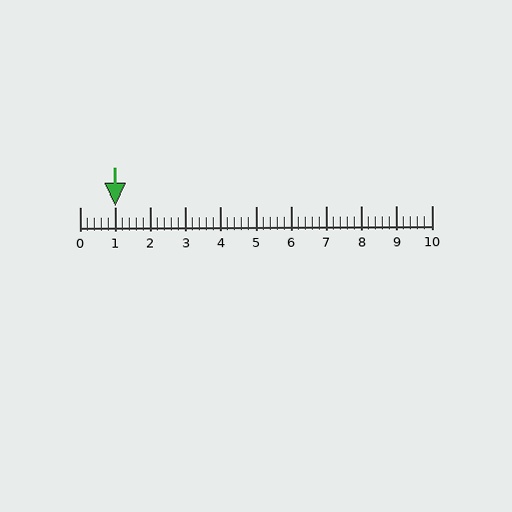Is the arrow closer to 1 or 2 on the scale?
The arrow is closer to 1.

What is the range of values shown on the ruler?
The ruler shows values from 0 to 10.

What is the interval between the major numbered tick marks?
The major tick marks are spaced 1 units apart.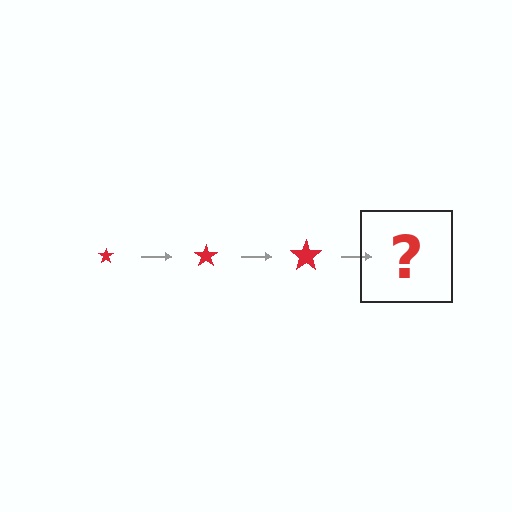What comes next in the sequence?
The next element should be a red star, larger than the previous one.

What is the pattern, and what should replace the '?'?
The pattern is that the star gets progressively larger each step. The '?' should be a red star, larger than the previous one.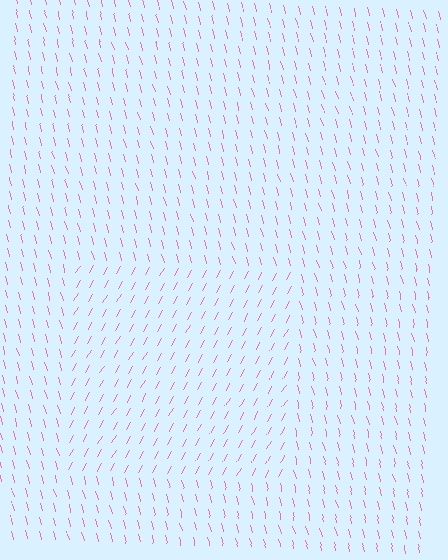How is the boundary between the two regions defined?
The boundary is defined purely by a change in line orientation (approximately 45 degrees difference). All lines are the same color and thickness.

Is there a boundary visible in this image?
Yes, there is a texture boundary formed by a change in line orientation.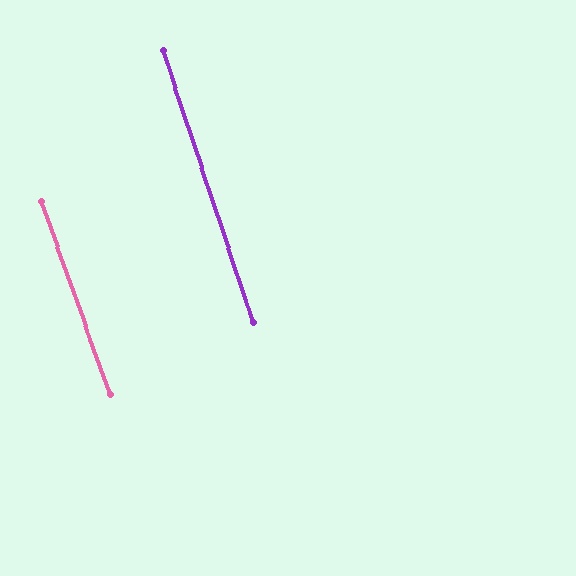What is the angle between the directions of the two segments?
Approximately 1 degree.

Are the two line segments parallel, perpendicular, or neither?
Parallel — their directions differ by only 1.0°.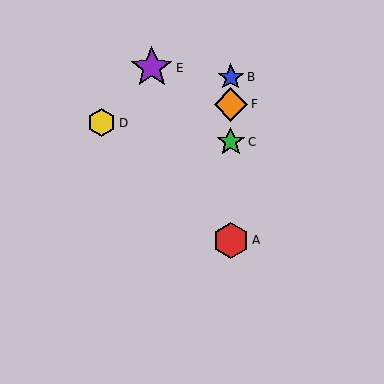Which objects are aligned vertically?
Objects A, B, C, F are aligned vertically.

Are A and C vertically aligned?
Yes, both are at x≈231.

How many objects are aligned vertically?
4 objects (A, B, C, F) are aligned vertically.